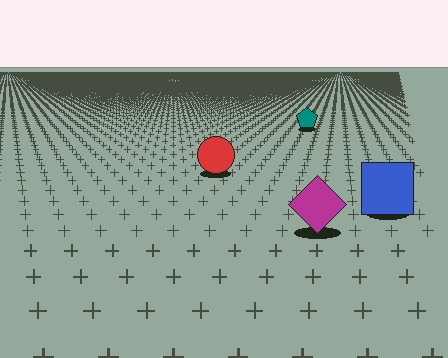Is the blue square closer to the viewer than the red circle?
Yes. The blue square is closer — you can tell from the texture gradient: the ground texture is coarser near it.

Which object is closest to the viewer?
The magenta diamond is closest. The texture marks near it are larger and more spread out.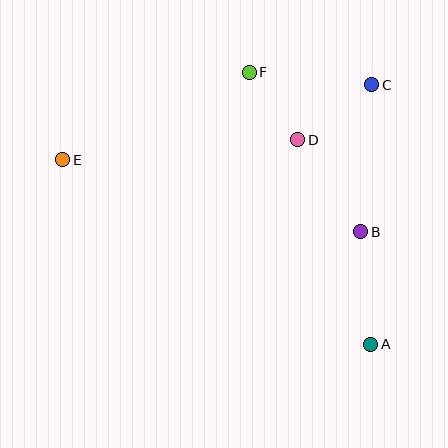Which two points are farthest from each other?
Points A and E are farthest from each other.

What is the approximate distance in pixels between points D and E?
The distance between D and E is approximately 236 pixels.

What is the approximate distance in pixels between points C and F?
The distance between C and F is approximately 123 pixels.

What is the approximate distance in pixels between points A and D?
The distance between A and D is approximately 217 pixels.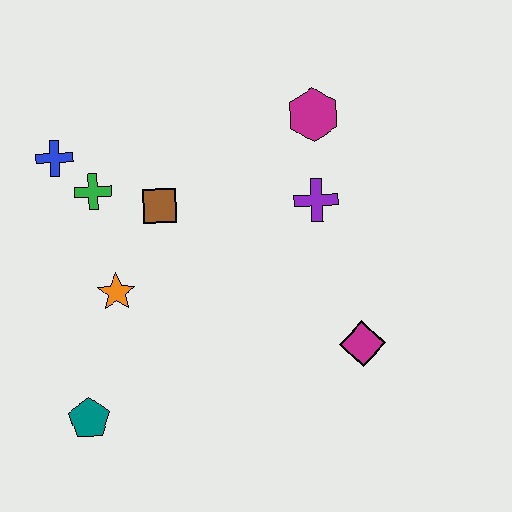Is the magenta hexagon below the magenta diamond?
No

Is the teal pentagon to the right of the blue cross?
Yes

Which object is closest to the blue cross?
The green cross is closest to the blue cross.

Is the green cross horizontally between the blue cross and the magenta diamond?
Yes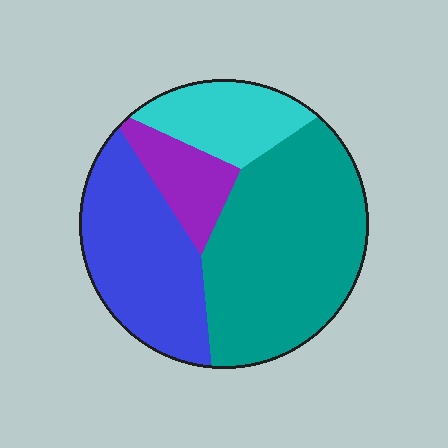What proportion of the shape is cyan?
Cyan takes up less than a sixth of the shape.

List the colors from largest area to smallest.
From largest to smallest: teal, blue, cyan, purple.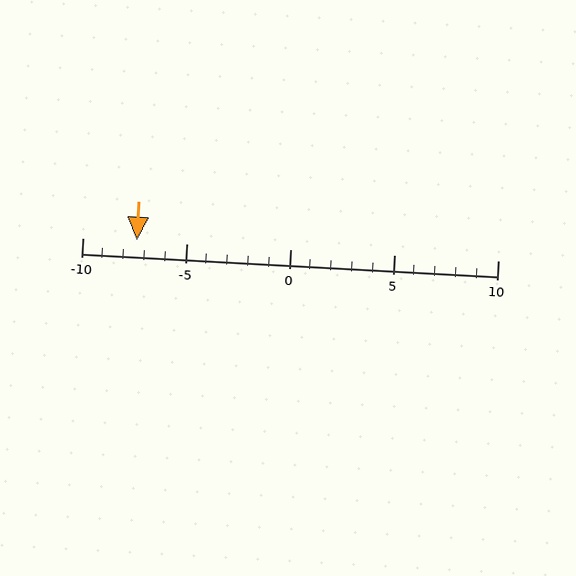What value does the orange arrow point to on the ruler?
The orange arrow points to approximately -7.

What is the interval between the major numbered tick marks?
The major tick marks are spaced 5 units apart.